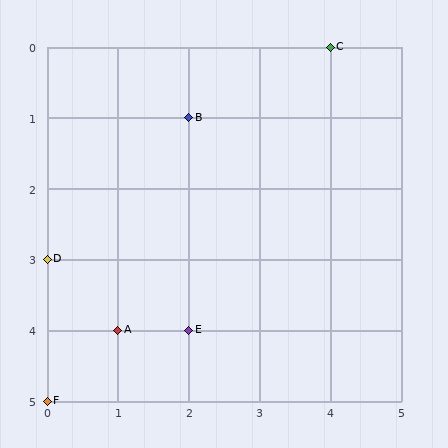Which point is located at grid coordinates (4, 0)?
Point C is at (4, 0).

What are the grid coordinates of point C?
Point C is at grid coordinates (4, 0).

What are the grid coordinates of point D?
Point D is at grid coordinates (0, 3).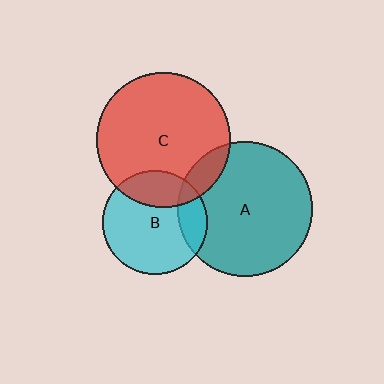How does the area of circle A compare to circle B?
Approximately 1.7 times.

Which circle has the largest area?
Circle A (teal).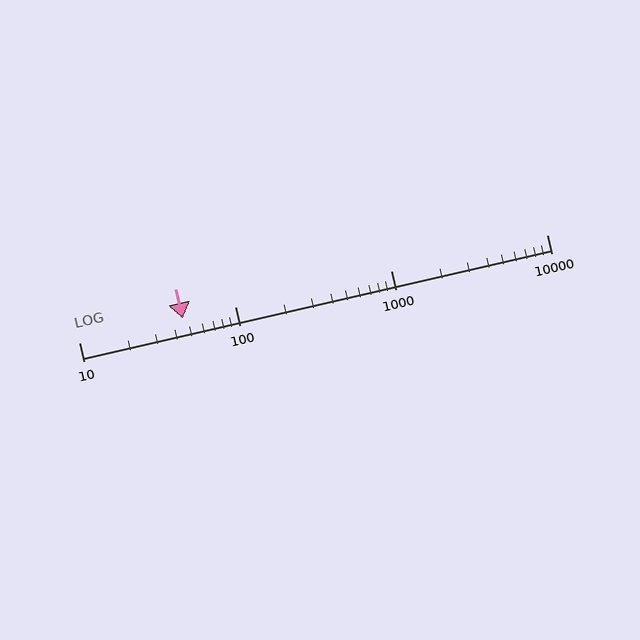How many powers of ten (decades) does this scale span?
The scale spans 3 decades, from 10 to 10000.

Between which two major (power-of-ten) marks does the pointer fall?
The pointer is between 10 and 100.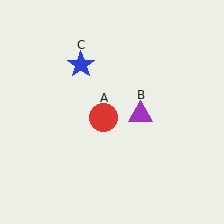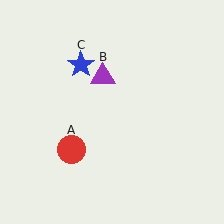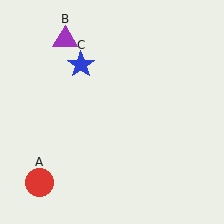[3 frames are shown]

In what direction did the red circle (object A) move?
The red circle (object A) moved down and to the left.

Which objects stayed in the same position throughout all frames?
Blue star (object C) remained stationary.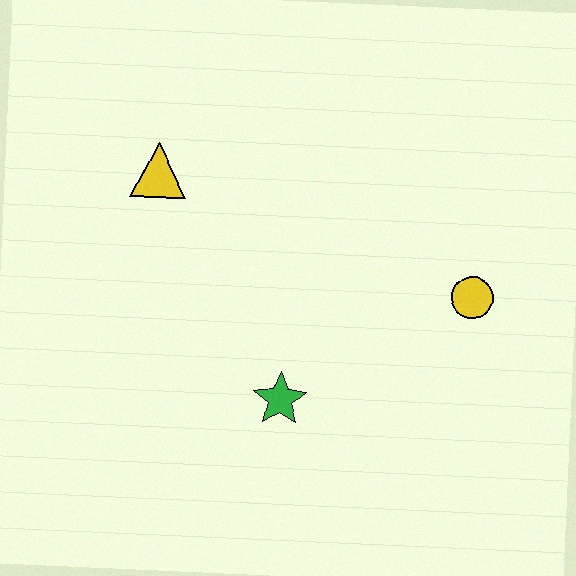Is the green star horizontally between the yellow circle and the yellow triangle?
Yes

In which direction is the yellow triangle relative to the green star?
The yellow triangle is above the green star.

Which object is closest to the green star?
The yellow circle is closest to the green star.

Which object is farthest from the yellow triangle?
The yellow circle is farthest from the yellow triangle.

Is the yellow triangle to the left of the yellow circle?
Yes